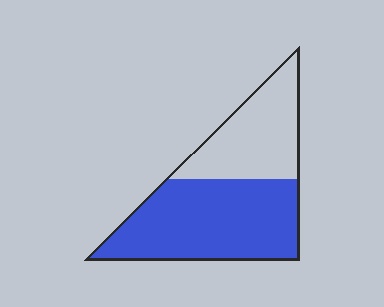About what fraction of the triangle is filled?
About five eighths (5/8).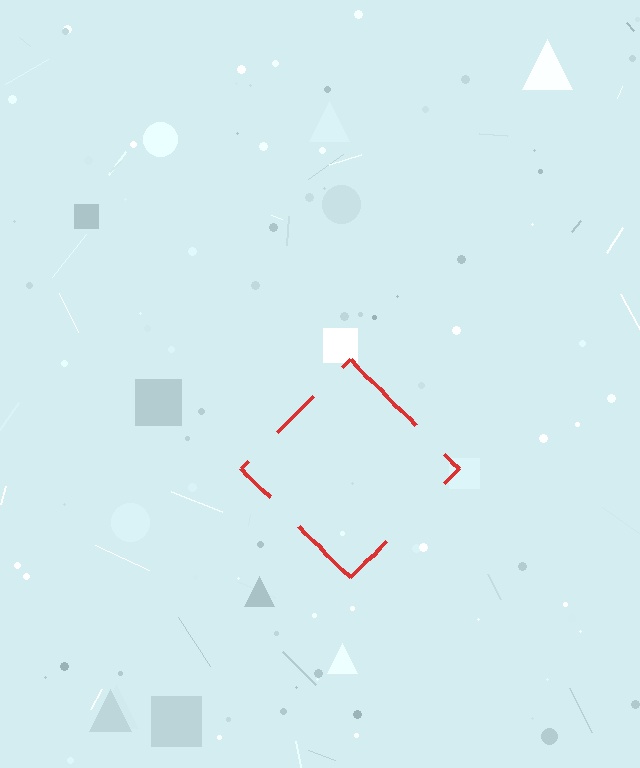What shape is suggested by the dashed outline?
The dashed outline suggests a diamond.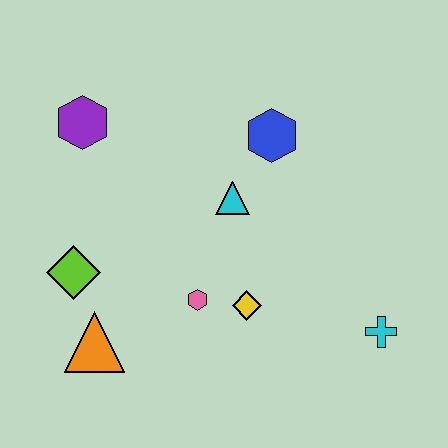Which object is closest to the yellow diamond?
The pink hexagon is closest to the yellow diamond.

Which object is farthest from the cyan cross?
The purple hexagon is farthest from the cyan cross.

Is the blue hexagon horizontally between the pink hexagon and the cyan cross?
Yes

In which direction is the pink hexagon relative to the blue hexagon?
The pink hexagon is below the blue hexagon.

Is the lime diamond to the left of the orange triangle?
Yes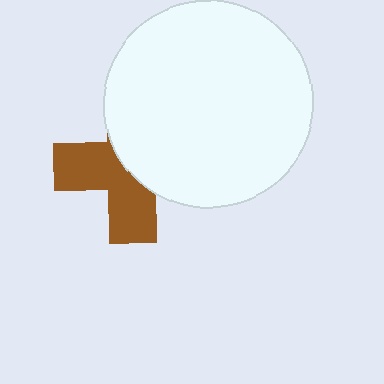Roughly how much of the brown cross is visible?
About half of it is visible (roughly 48%).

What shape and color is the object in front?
The object in front is a white circle.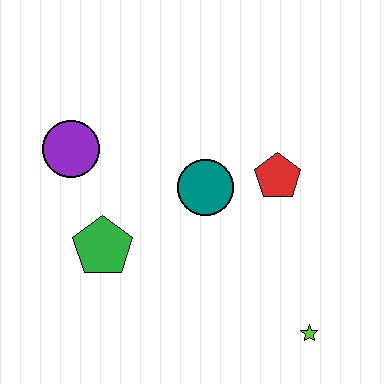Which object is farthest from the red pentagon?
The purple circle is farthest from the red pentagon.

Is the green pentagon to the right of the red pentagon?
No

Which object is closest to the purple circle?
The green pentagon is closest to the purple circle.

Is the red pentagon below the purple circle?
Yes